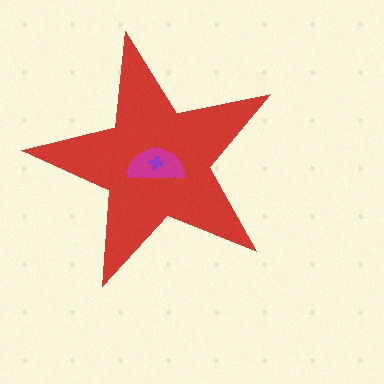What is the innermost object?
The purple cross.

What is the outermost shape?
The red star.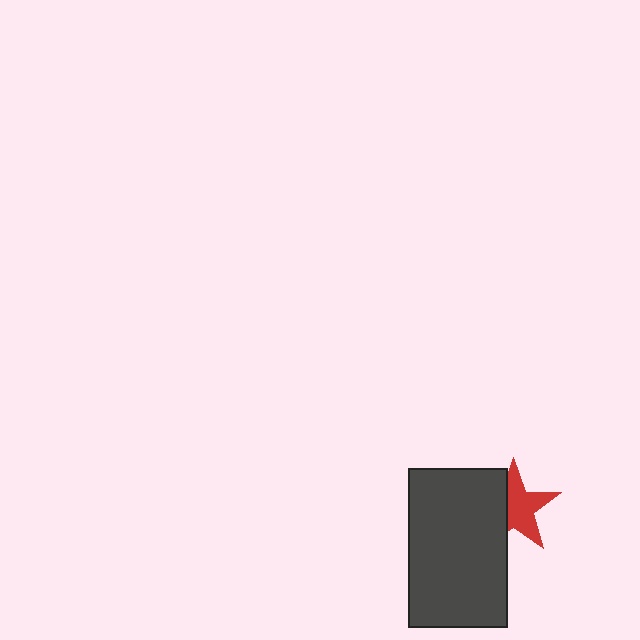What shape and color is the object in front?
The object in front is a dark gray rectangle.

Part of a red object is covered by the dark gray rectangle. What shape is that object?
It is a star.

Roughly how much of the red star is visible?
About half of it is visible (roughly 64%).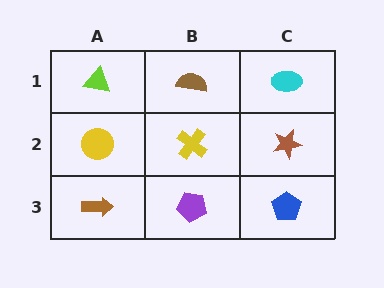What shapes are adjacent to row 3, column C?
A brown star (row 2, column C), a purple pentagon (row 3, column B).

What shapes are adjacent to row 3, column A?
A yellow circle (row 2, column A), a purple pentagon (row 3, column B).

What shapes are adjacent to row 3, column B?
A yellow cross (row 2, column B), a brown arrow (row 3, column A), a blue pentagon (row 3, column C).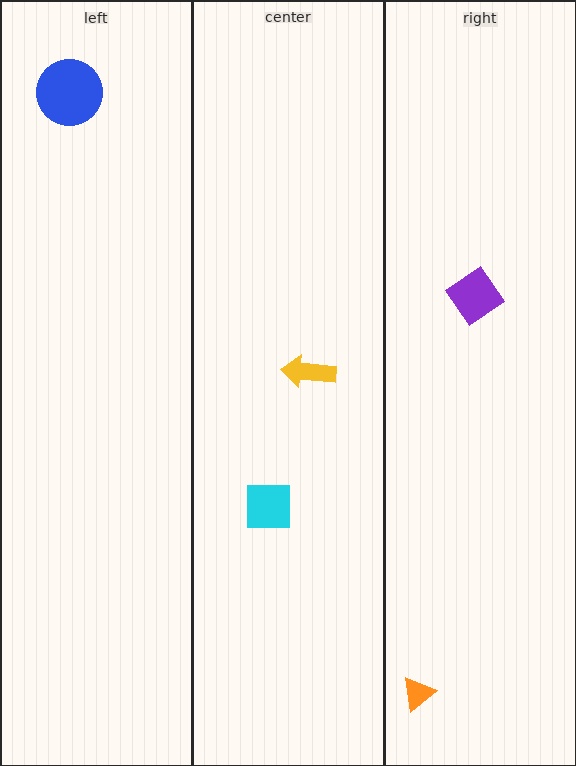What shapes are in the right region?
The purple diamond, the orange triangle.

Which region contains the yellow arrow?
The center region.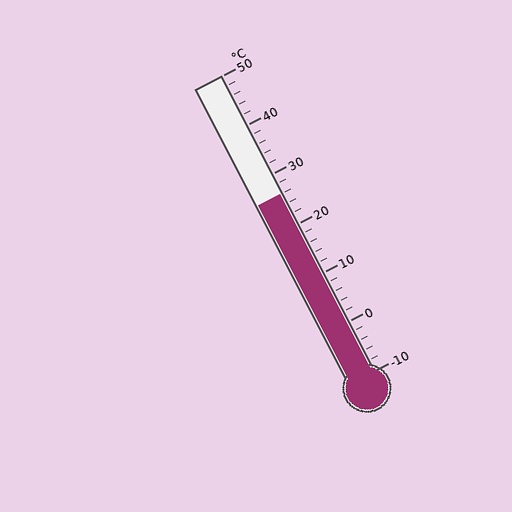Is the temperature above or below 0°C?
The temperature is above 0°C.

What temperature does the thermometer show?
The thermometer shows approximately 26°C.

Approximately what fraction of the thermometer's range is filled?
The thermometer is filled to approximately 60% of its range.